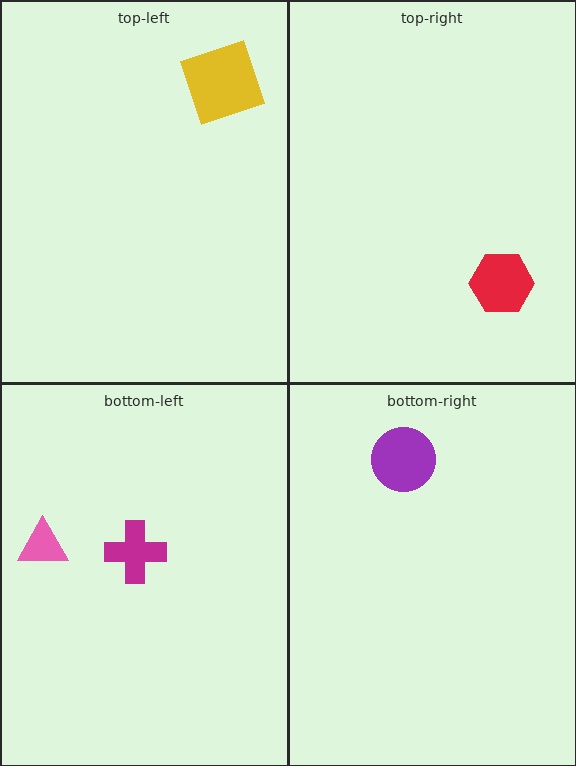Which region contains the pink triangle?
The bottom-left region.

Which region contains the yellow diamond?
The top-left region.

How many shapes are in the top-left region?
1.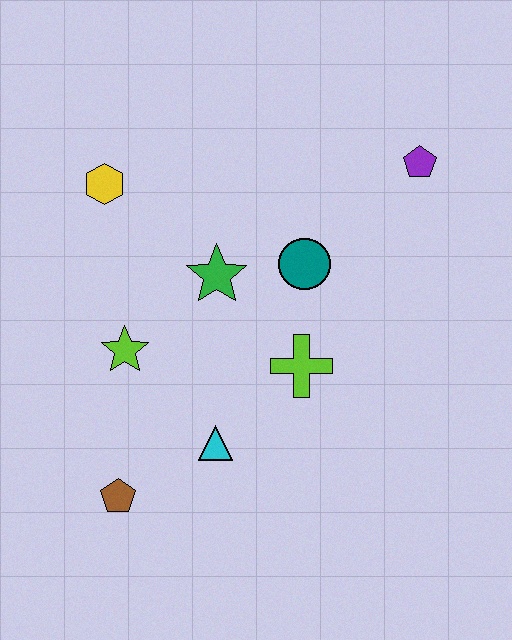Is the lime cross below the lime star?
Yes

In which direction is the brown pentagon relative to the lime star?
The brown pentagon is below the lime star.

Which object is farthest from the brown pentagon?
The purple pentagon is farthest from the brown pentagon.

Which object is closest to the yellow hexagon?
The green star is closest to the yellow hexagon.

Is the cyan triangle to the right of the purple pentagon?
No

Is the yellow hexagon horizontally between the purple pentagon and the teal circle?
No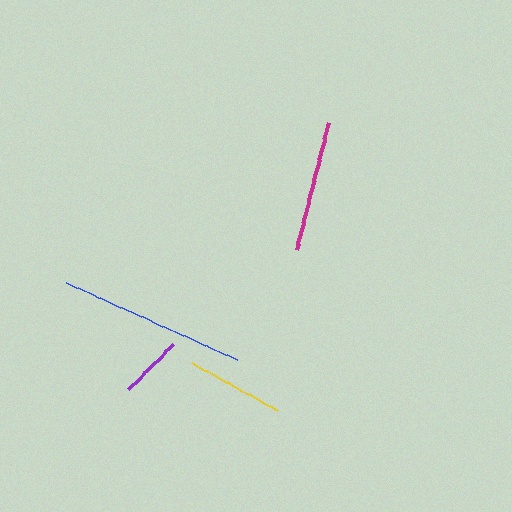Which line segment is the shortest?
The purple line is the shortest at approximately 64 pixels.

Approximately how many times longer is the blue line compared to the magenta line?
The blue line is approximately 1.4 times the length of the magenta line.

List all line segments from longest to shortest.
From longest to shortest: blue, magenta, yellow, purple.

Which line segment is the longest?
The blue line is the longest at approximately 187 pixels.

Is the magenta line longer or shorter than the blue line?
The blue line is longer than the magenta line.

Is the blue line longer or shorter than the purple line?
The blue line is longer than the purple line.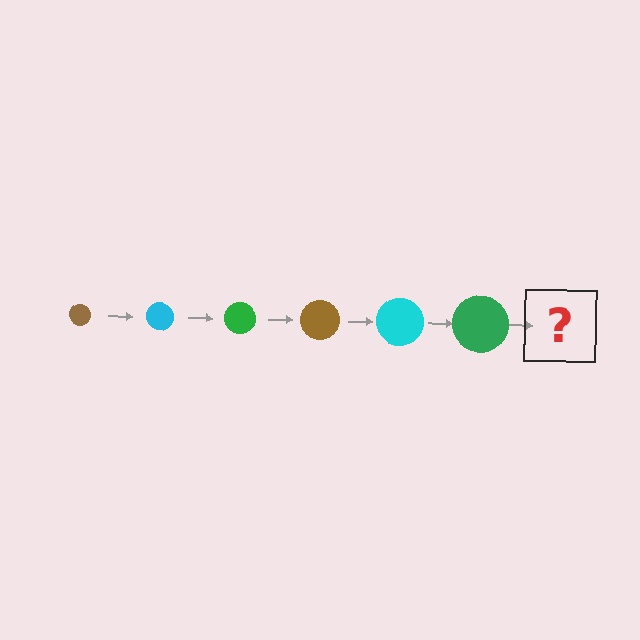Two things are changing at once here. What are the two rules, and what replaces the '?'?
The two rules are that the circle grows larger each step and the color cycles through brown, cyan, and green. The '?' should be a brown circle, larger than the previous one.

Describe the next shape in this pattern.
It should be a brown circle, larger than the previous one.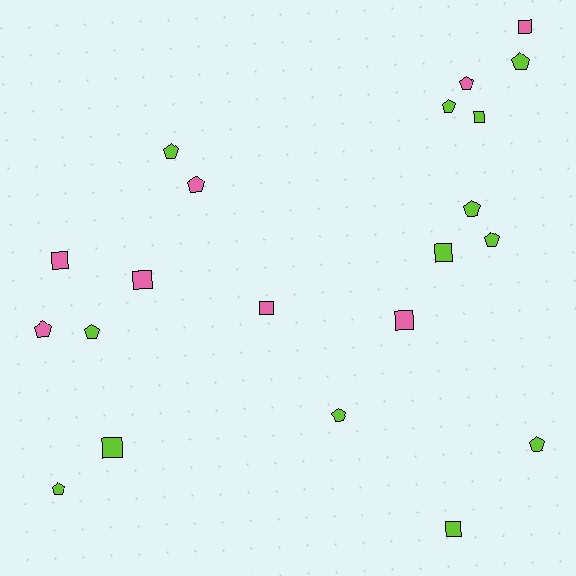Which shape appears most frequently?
Pentagon, with 12 objects.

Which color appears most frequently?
Lime, with 13 objects.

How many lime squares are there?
There are 4 lime squares.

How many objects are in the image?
There are 21 objects.